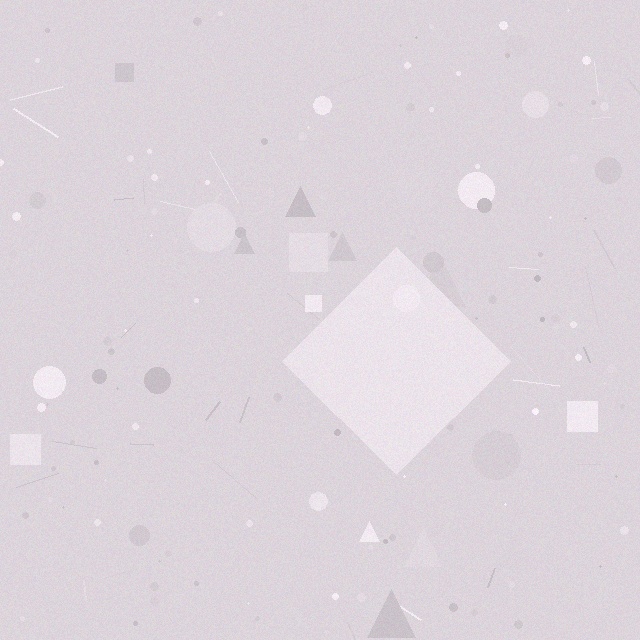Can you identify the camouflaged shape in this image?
The camouflaged shape is a diamond.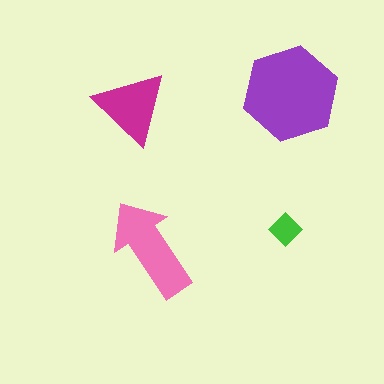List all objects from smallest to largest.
The green diamond, the magenta triangle, the pink arrow, the purple hexagon.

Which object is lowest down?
The pink arrow is bottommost.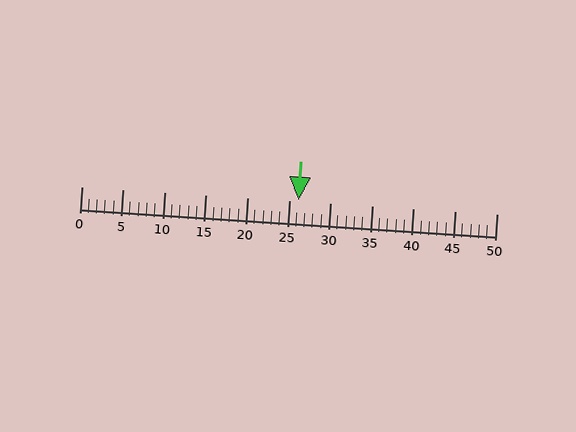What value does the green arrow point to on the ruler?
The green arrow points to approximately 26.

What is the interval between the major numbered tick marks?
The major tick marks are spaced 5 units apart.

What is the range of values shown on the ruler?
The ruler shows values from 0 to 50.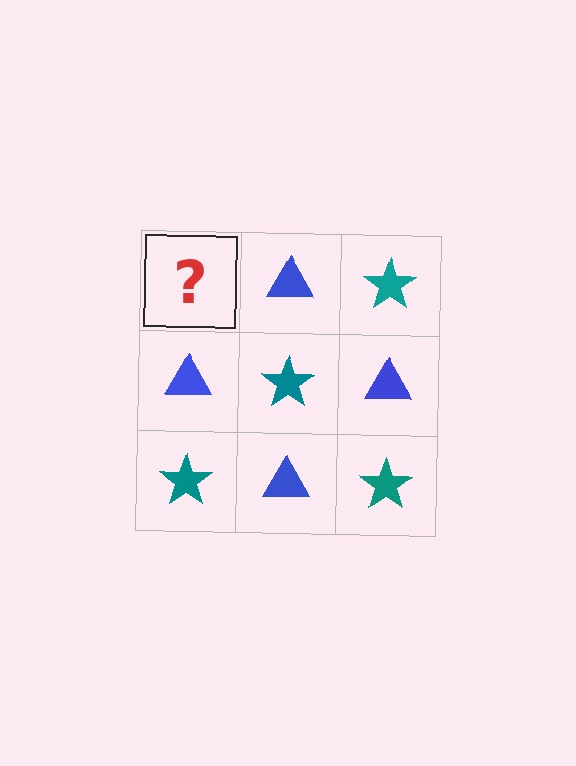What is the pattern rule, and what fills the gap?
The rule is that it alternates teal star and blue triangle in a checkerboard pattern. The gap should be filled with a teal star.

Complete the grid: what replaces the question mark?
The question mark should be replaced with a teal star.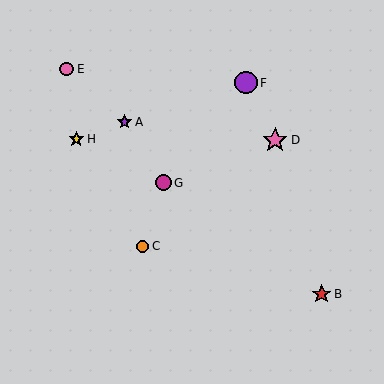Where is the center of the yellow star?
The center of the yellow star is at (76, 139).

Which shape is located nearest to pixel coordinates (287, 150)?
The pink star (labeled D) at (275, 140) is nearest to that location.